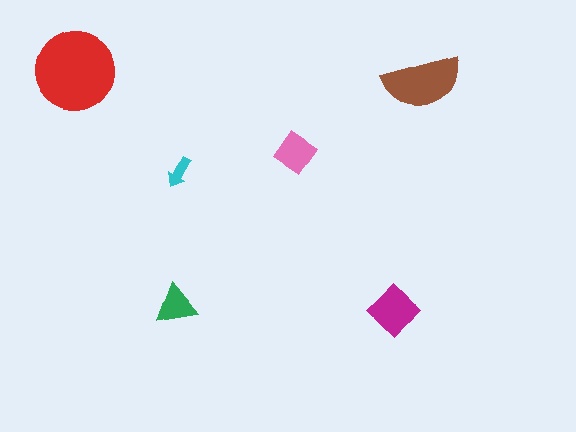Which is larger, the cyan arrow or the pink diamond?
The pink diamond.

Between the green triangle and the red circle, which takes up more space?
The red circle.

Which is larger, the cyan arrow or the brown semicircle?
The brown semicircle.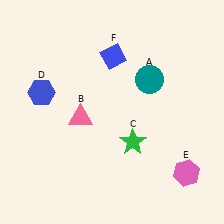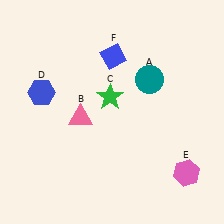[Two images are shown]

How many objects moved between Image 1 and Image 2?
1 object moved between the two images.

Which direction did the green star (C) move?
The green star (C) moved up.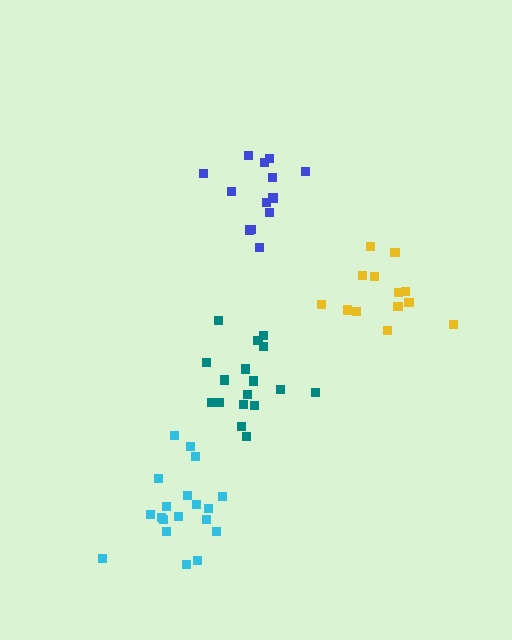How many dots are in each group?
Group 1: 13 dots, Group 2: 19 dots, Group 3: 13 dots, Group 4: 18 dots (63 total).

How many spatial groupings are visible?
There are 4 spatial groupings.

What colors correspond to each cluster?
The clusters are colored: yellow, cyan, blue, teal.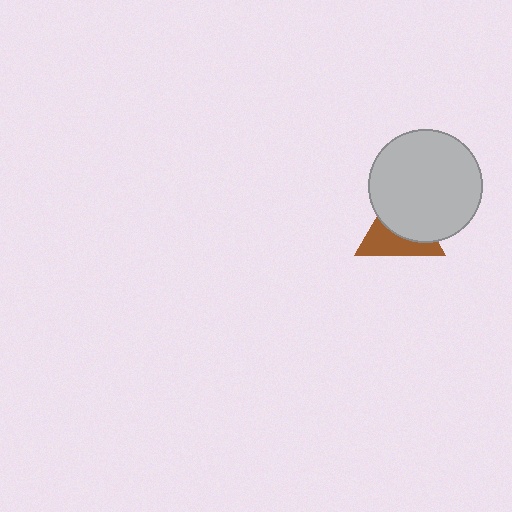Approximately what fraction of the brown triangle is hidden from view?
Roughly 55% of the brown triangle is hidden behind the light gray circle.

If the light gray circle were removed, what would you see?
You would see the complete brown triangle.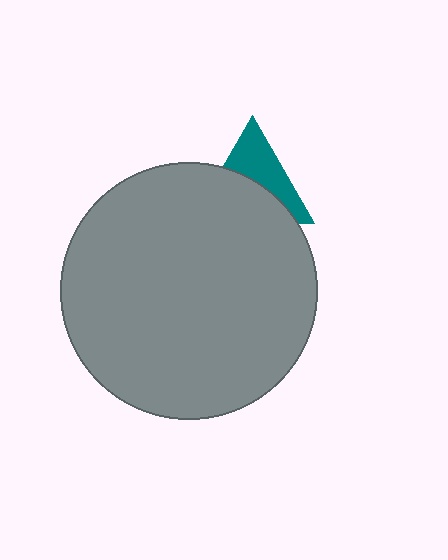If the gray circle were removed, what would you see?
You would see the complete teal triangle.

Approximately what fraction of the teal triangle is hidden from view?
Roughly 54% of the teal triangle is hidden behind the gray circle.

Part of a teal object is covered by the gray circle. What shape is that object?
It is a triangle.